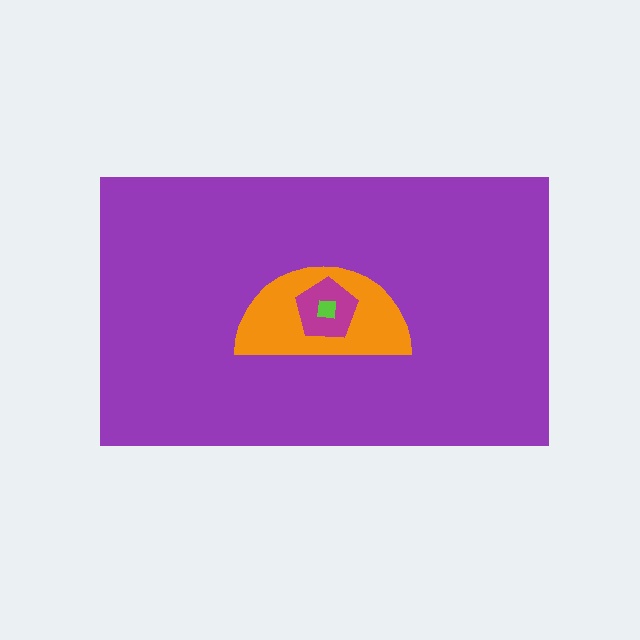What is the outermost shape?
The purple rectangle.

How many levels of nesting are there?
4.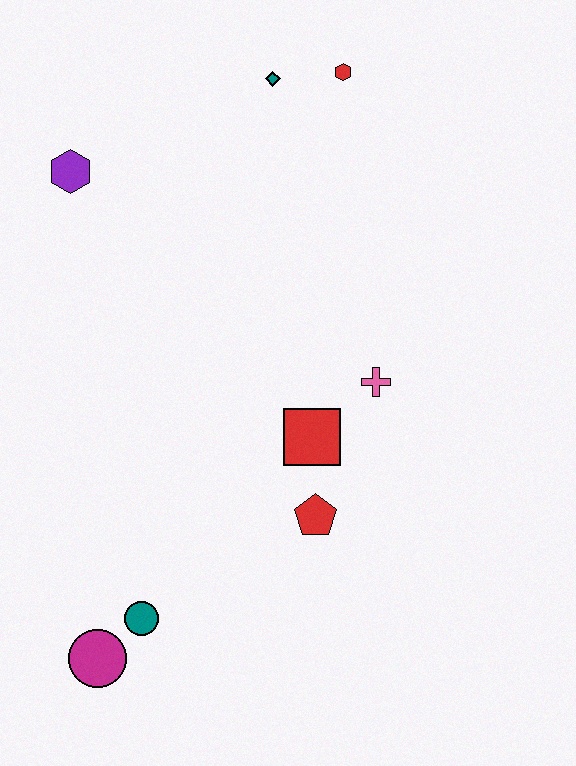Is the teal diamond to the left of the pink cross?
Yes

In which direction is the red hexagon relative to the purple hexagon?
The red hexagon is to the right of the purple hexagon.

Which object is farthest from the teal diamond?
The magenta circle is farthest from the teal diamond.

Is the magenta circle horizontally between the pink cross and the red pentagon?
No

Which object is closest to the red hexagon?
The teal diamond is closest to the red hexagon.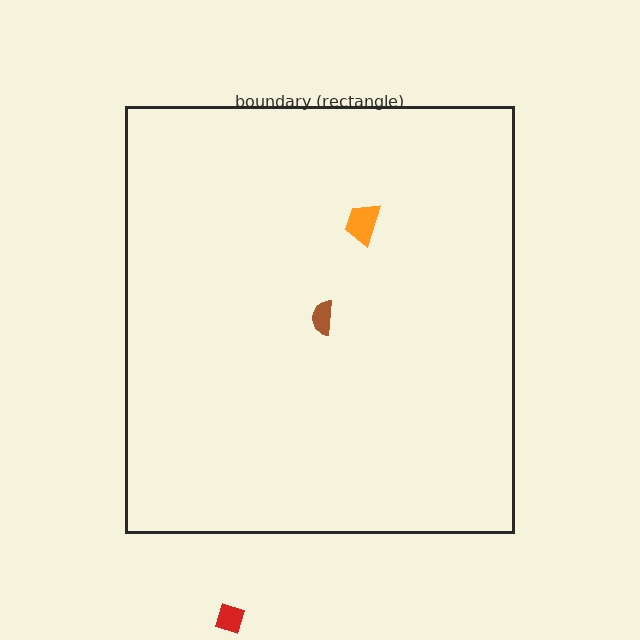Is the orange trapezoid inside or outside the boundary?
Inside.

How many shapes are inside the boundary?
2 inside, 1 outside.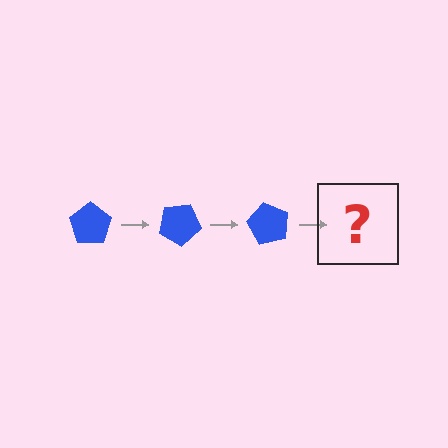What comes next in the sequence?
The next element should be a blue pentagon rotated 90 degrees.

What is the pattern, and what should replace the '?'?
The pattern is that the pentagon rotates 30 degrees each step. The '?' should be a blue pentagon rotated 90 degrees.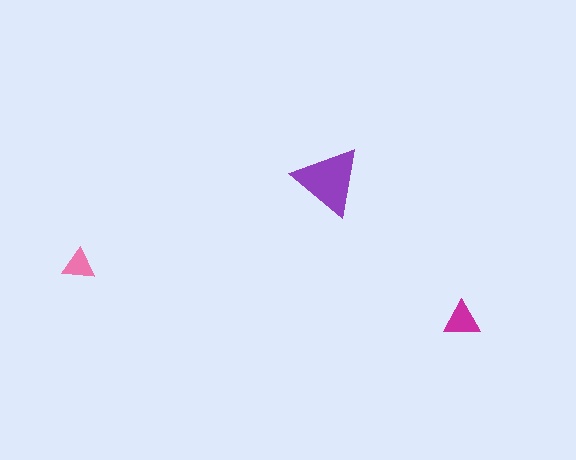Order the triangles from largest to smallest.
the purple one, the magenta one, the pink one.